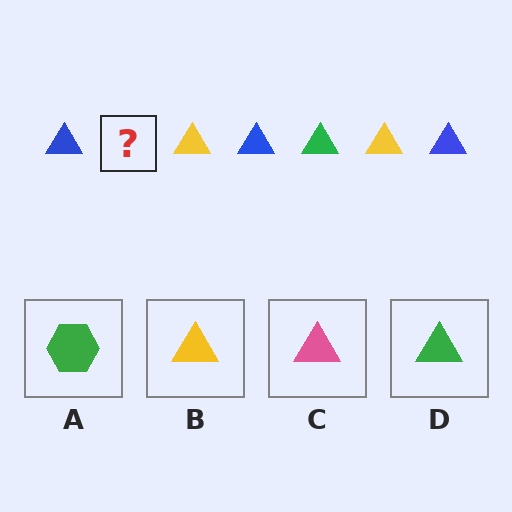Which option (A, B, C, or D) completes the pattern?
D.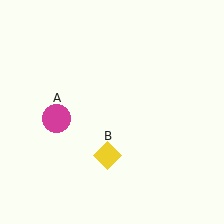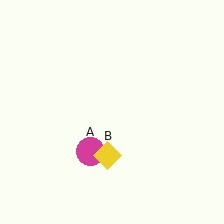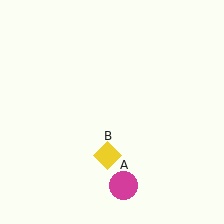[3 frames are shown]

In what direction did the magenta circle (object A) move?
The magenta circle (object A) moved down and to the right.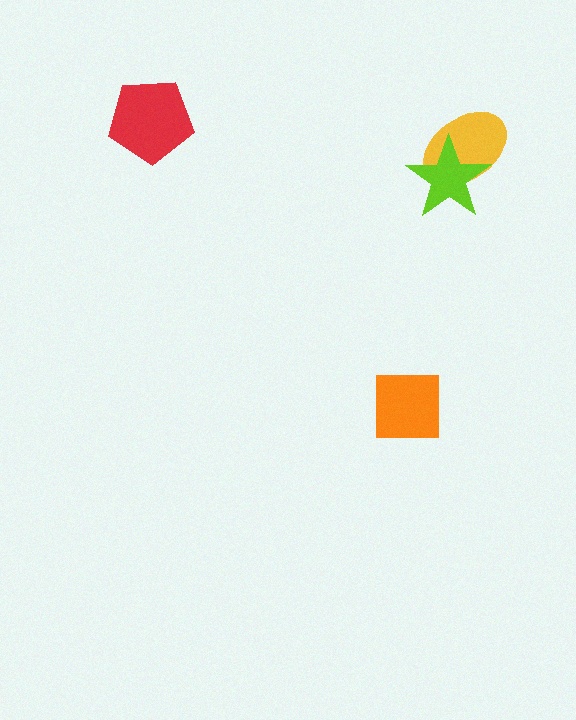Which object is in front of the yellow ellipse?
The lime star is in front of the yellow ellipse.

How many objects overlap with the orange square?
0 objects overlap with the orange square.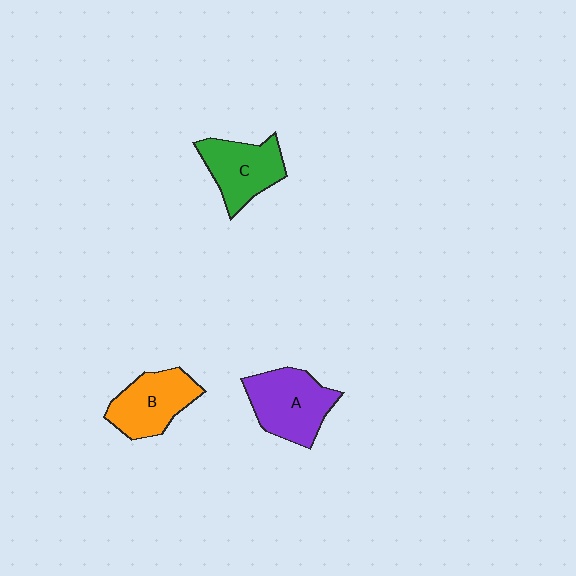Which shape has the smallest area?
Shape C (green).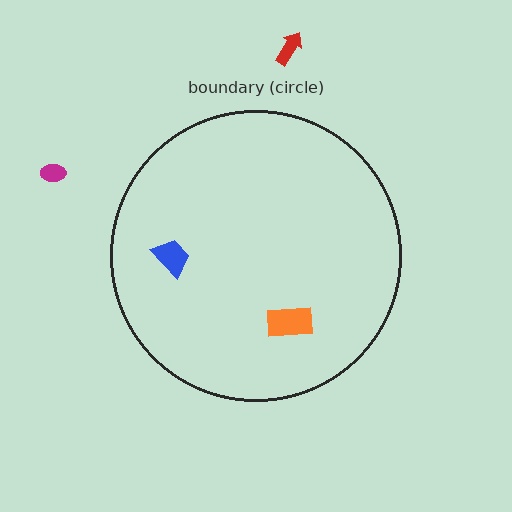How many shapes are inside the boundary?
2 inside, 2 outside.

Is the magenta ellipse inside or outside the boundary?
Outside.